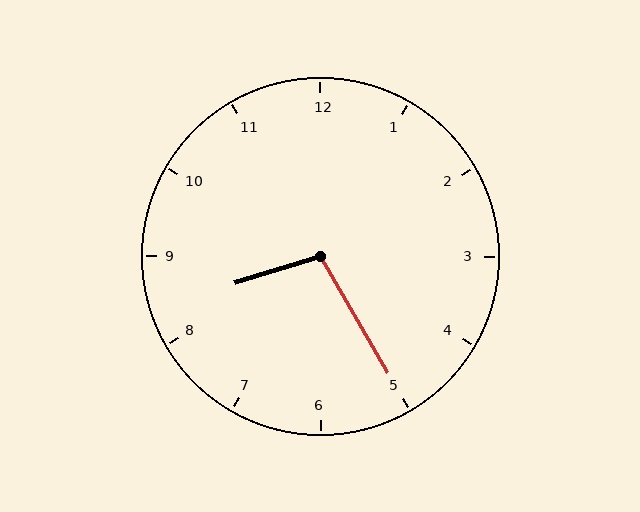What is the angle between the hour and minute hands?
Approximately 102 degrees.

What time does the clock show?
8:25.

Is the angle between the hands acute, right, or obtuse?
It is obtuse.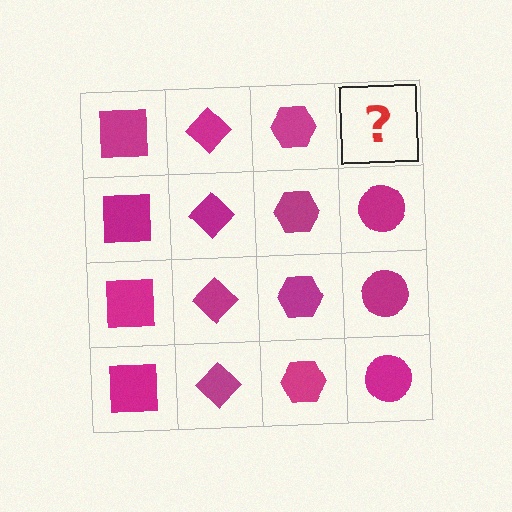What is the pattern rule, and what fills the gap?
The rule is that each column has a consistent shape. The gap should be filled with a magenta circle.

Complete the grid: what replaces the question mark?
The question mark should be replaced with a magenta circle.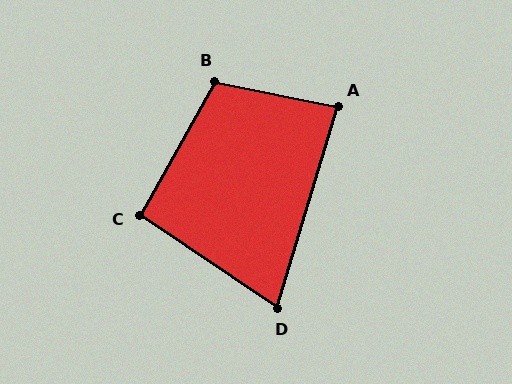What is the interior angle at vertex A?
Approximately 85 degrees (acute).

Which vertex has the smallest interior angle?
D, at approximately 73 degrees.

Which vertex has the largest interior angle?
B, at approximately 107 degrees.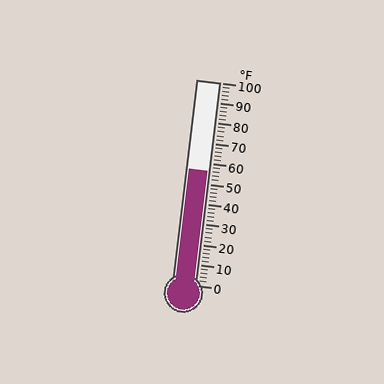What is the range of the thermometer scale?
The thermometer scale ranges from 0°F to 100°F.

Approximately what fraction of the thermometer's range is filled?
The thermometer is filled to approximately 55% of its range.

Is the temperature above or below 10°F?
The temperature is above 10°F.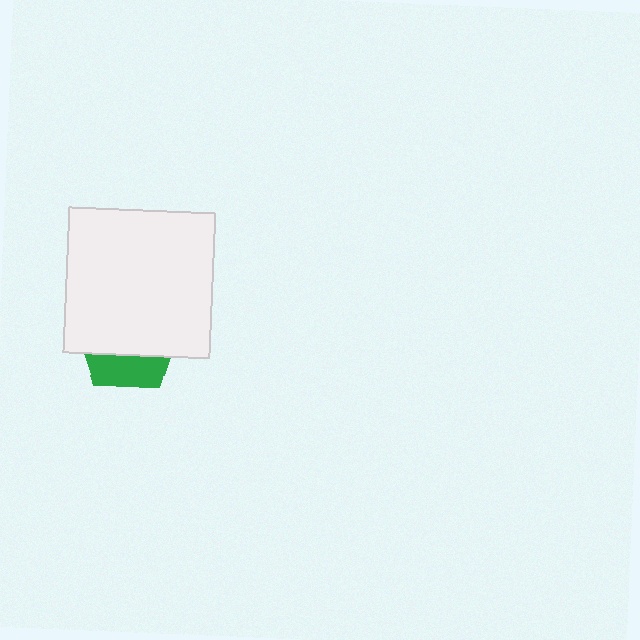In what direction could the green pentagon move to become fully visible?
The green pentagon could move down. That would shift it out from behind the white square entirely.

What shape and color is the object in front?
The object in front is a white square.